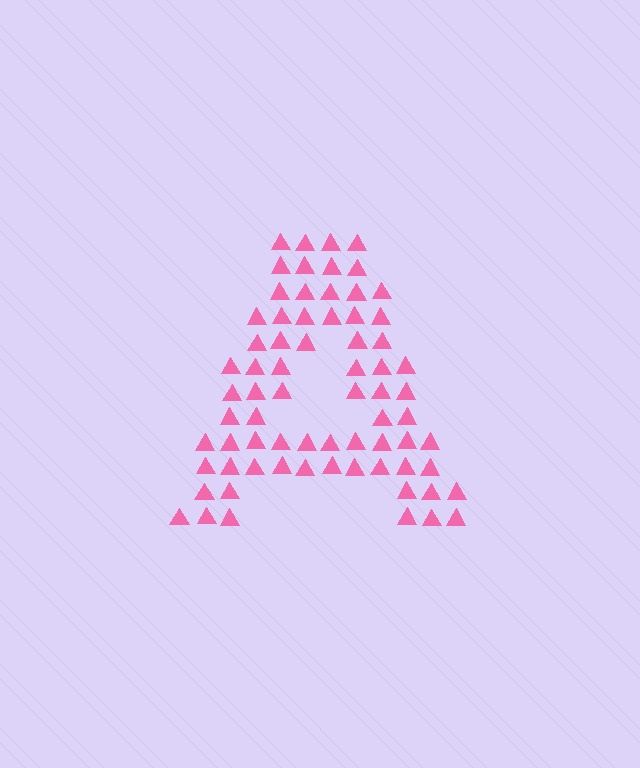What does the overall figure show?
The overall figure shows the letter A.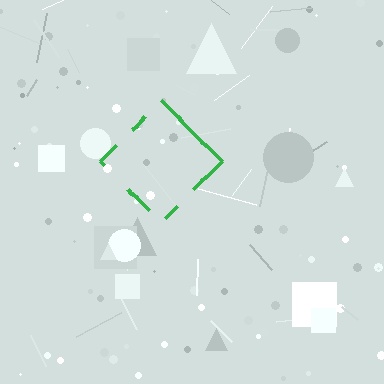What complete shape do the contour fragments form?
The contour fragments form a diamond.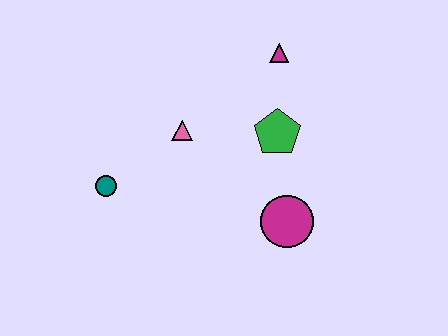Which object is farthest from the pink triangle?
The magenta circle is farthest from the pink triangle.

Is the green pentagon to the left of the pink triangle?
No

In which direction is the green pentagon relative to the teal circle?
The green pentagon is to the right of the teal circle.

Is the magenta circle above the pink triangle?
No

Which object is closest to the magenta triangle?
The green pentagon is closest to the magenta triangle.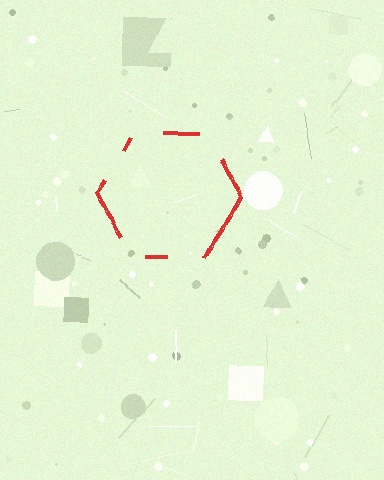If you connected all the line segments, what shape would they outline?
They would outline a hexagon.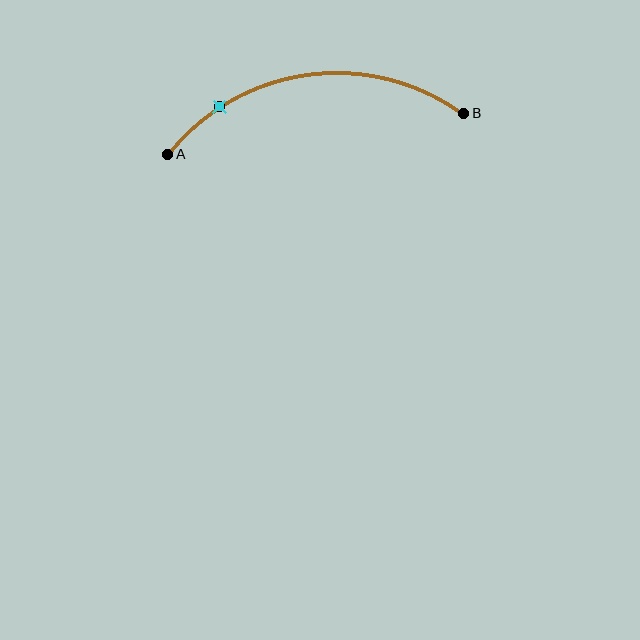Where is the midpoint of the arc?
The arc midpoint is the point on the curve farthest from the straight line joining A and B. It sits above that line.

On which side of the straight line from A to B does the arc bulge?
The arc bulges above the straight line connecting A and B.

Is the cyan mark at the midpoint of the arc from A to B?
No. The cyan mark lies on the arc but is closer to endpoint A. The arc midpoint would be at the point on the curve equidistant along the arc from both A and B.